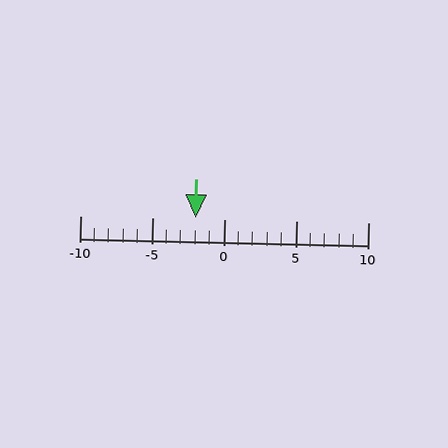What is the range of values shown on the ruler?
The ruler shows values from -10 to 10.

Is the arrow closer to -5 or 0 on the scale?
The arrow is closer to 0.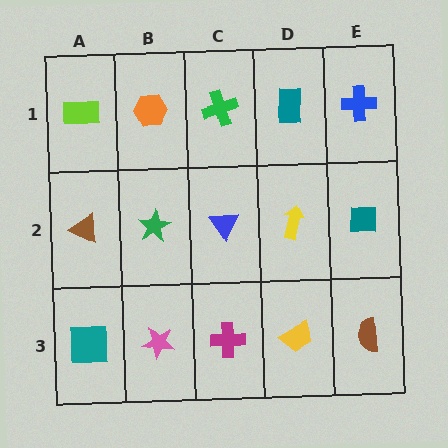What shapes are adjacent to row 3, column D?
A yellow arrow (row 2, column D), a magenta cross (row 3, column C), a brown semicircle (row 3, column E).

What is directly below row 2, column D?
A yellow trapezoid.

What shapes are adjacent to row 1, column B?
A green star (row 2, column B), a lime rectangle (row 1, column A), a green cross (row 1, column C).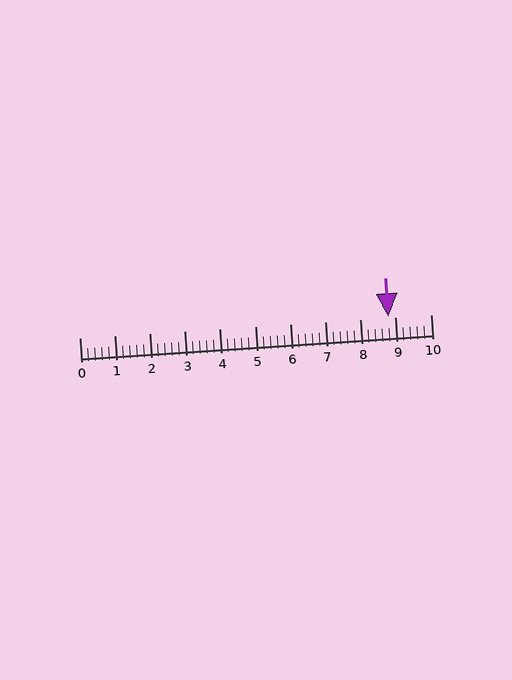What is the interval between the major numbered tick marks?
The major tick marks are spaced 1 units apart.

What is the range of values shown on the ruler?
The ruler shows values from 0 to 10.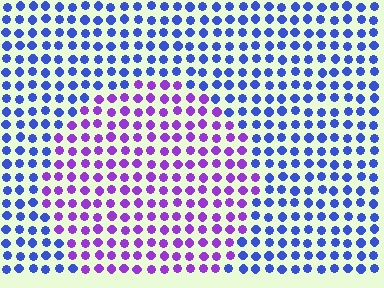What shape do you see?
I see a circle.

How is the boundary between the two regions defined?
The boundary is defined purely by a slight shift in hue (about 49 degrees). Spacing, size, and orientation are identical on both sides.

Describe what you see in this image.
The image is filled with small blue elements in a uniform arrangement. A circle-shaped region is visible where the elements are tinted to a slightly different hue, forming a subtle color boundary.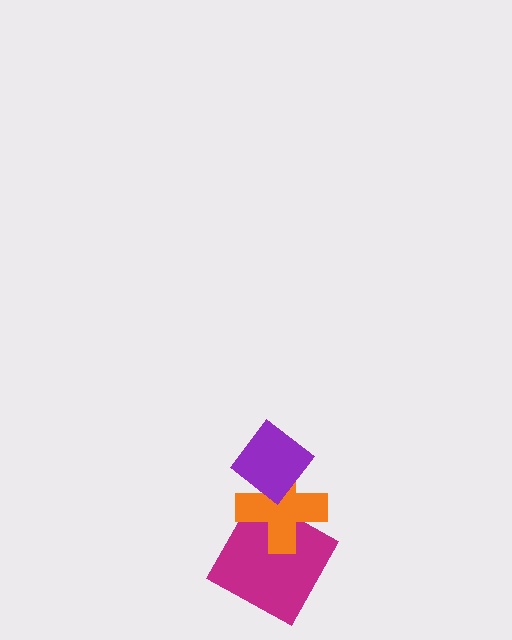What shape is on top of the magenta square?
The orange cross is on top of the magenta square.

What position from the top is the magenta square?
The magenta square is 3rd from the top.